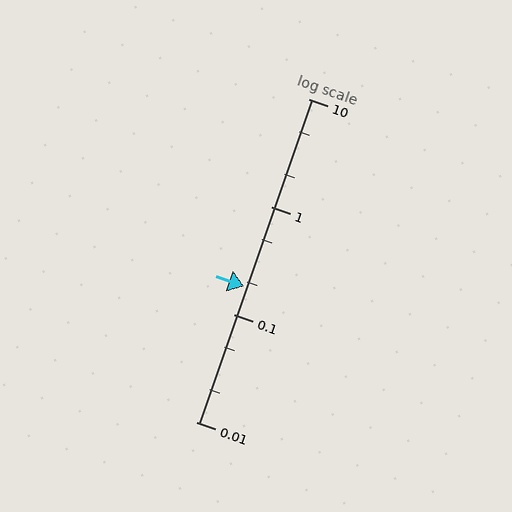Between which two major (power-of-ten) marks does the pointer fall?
The pointer is between 0.1 and 1.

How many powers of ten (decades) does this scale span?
The scale spans 3 decades, from 0.01 to 10.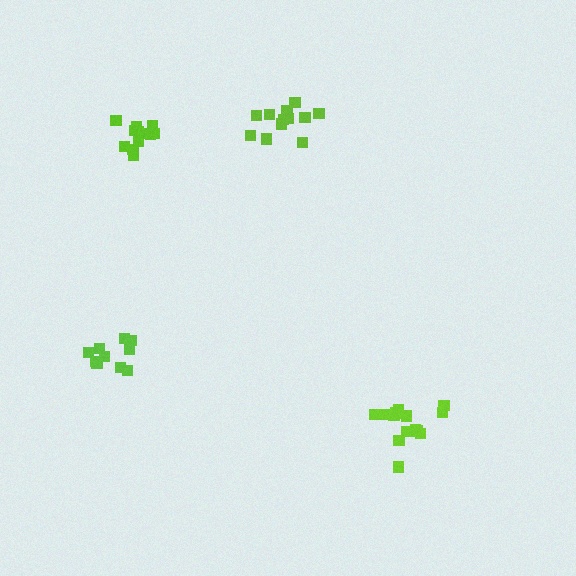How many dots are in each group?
Group 1: 13 dots, Group 2: 10 dots, Group 3: 12 dots, Group 4: 14 dots (49 total).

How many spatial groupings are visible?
There are 4 spatial groupings.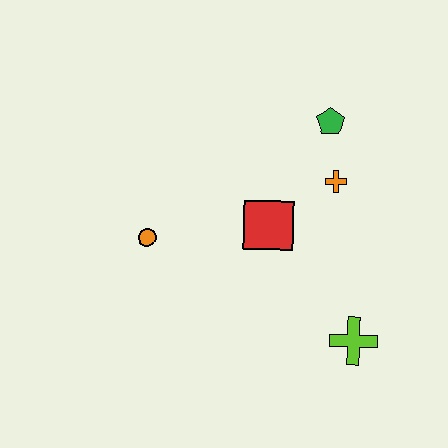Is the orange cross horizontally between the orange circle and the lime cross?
Yes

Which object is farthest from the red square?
The lime cross is farthest from the red square.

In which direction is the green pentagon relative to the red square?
The green pentagon is above the red square.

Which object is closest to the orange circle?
The red square is closest to the orange circle.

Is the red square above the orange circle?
Yes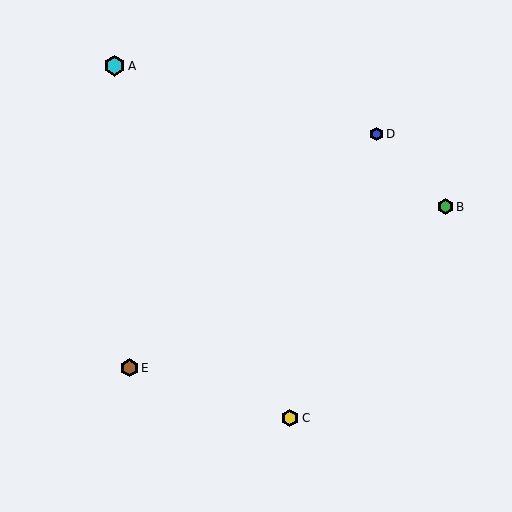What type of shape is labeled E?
Shape E is a brown hexagon.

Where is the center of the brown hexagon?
The center of the brown hexagon is at (130, 368).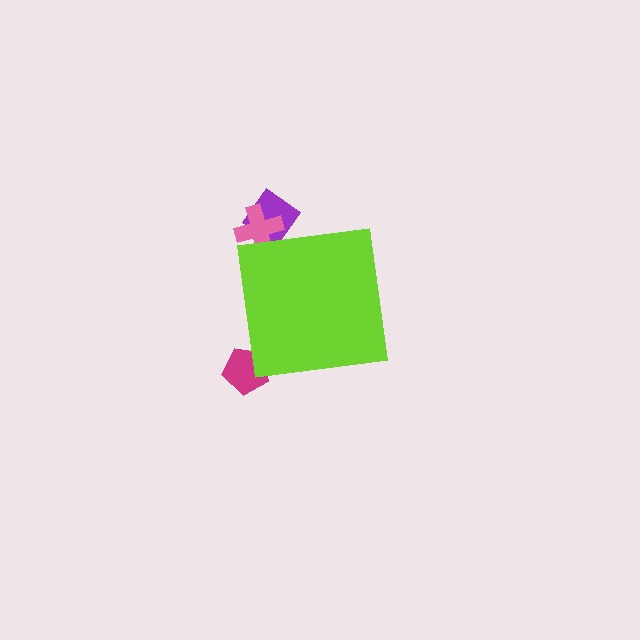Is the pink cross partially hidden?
Yes, the pink cross is partially hidden behind the lime square.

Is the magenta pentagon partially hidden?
Yes, the magenta pentagon is partially hidden behind the lime square.